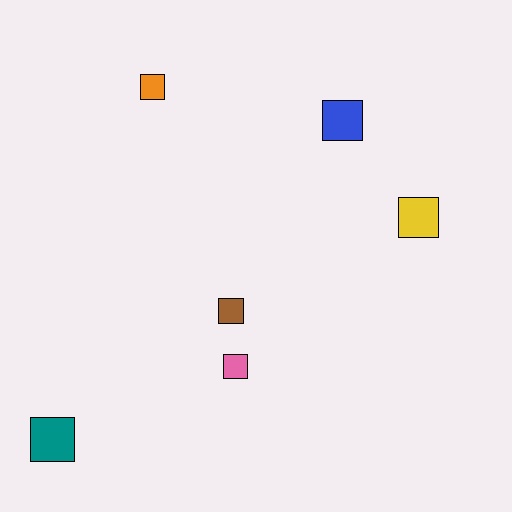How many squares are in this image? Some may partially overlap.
There are 6 squares.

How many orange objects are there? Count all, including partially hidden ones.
There is 1 orange object.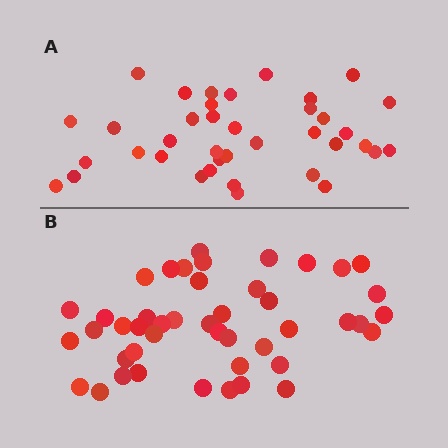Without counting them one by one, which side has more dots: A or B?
Region B (the bottom region) has more dots.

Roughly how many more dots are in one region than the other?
Region B has roughly 8 or so more dots than region A.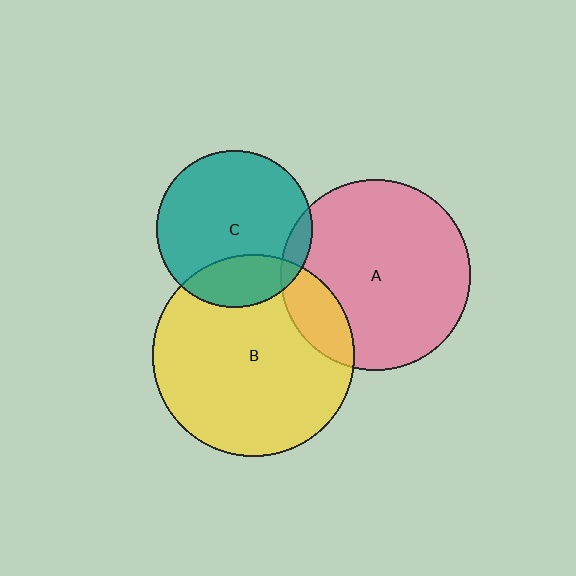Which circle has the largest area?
Circle B (yellow).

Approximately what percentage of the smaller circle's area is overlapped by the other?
Approximately 15%.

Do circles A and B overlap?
Yes.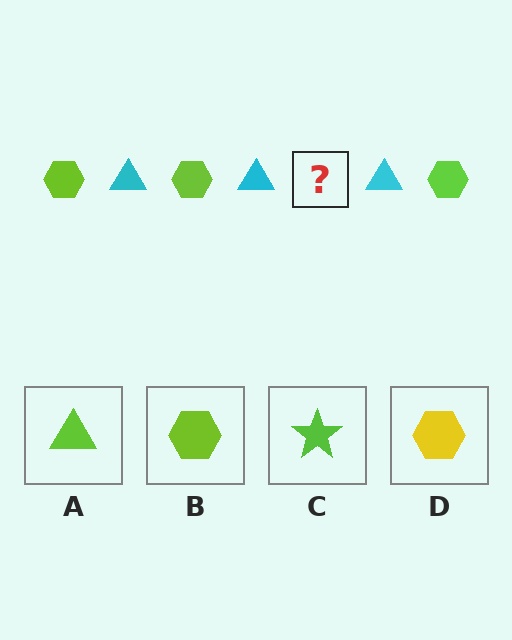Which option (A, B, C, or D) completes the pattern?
B.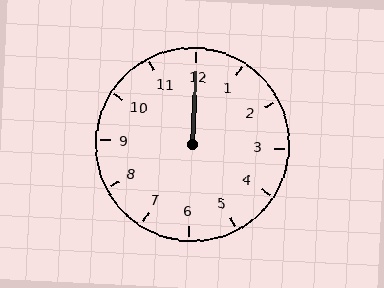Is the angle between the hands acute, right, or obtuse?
It is acute.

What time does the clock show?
12:00.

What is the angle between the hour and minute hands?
Approximately 0 degrees.